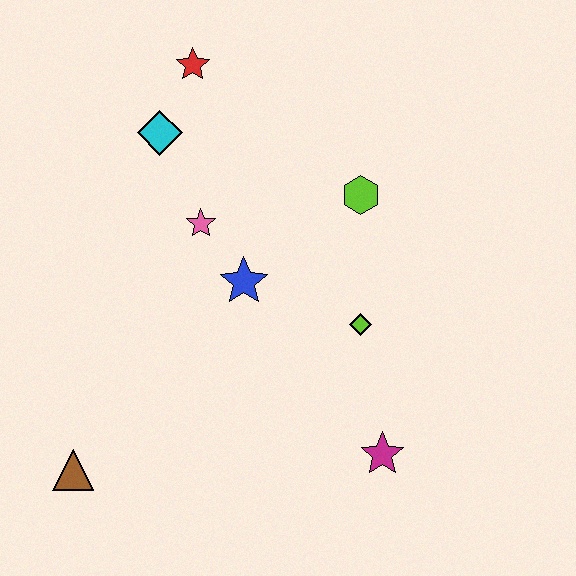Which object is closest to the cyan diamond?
The red star is closest to the cyan diamond.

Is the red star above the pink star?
Yes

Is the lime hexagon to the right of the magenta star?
No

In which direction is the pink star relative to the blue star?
The pink star is above the blue star.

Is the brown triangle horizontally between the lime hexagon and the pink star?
No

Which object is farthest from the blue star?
The brown triangle is farthest from the blue star.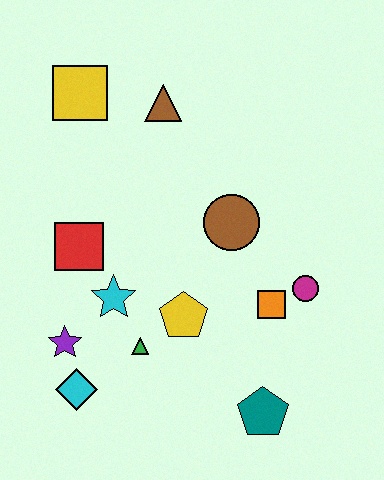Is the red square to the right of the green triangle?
No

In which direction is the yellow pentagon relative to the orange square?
The yellow pentagon is to the left of the orange square.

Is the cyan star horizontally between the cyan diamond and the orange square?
Yes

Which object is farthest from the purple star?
The brown triangle is farthest from the purple star.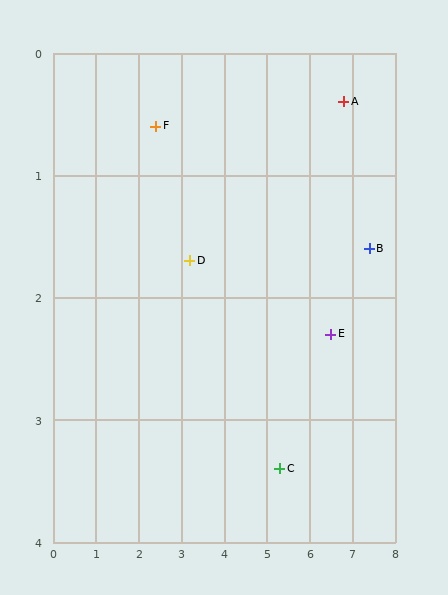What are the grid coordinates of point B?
Point B is at approximately (7.4, 1.6).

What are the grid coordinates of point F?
Point F is at approximately (2.4, 0.6).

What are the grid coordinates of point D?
Point D is at approximately (3.2, 1.7).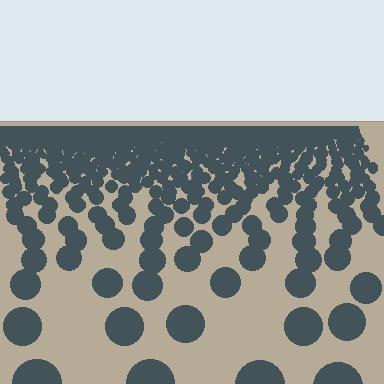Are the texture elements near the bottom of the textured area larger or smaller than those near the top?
Larger. Near the bottom, elements are closer to the viewer and appear at a bigger on-screen size.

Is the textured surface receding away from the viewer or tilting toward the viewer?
The surface is receding away from the viewer. Texture elements get smaller and denser toward the top.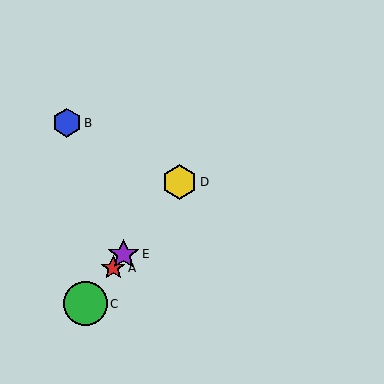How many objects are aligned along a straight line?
4 objects (A, C, D, E) are aligned along a straight line.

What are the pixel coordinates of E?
Object E is at (124, 254).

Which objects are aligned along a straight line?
Objects A, C, D, E are aligned along a straight line.